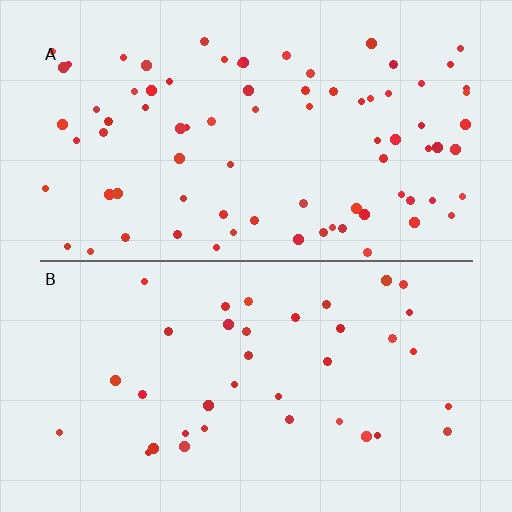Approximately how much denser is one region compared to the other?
Approximately 2.2× — region A over region B.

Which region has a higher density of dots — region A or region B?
A (the top).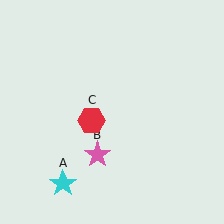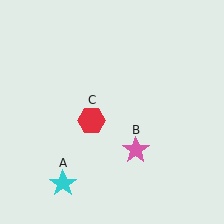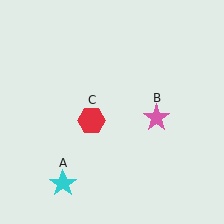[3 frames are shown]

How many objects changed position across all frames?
1 object changed position: pink star (object B).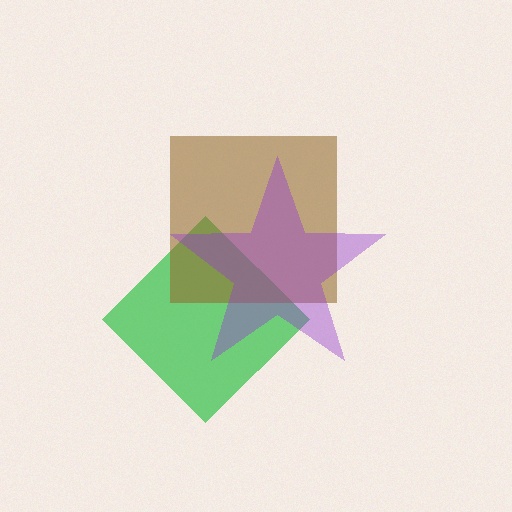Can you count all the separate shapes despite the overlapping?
Yes, there are 3 separate shapes.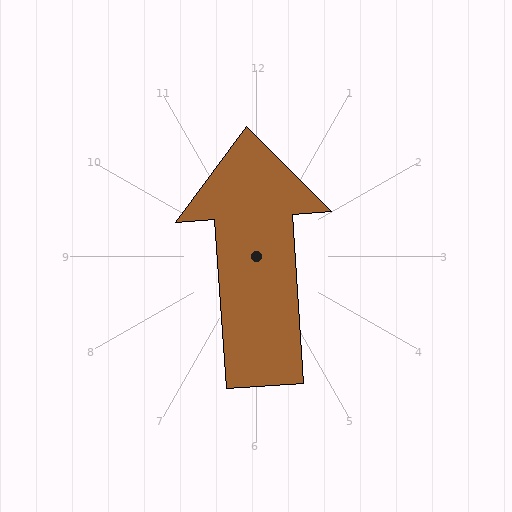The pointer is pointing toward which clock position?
Roughly 12 o'clock.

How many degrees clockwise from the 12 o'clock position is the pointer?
Approximately 356 degrees.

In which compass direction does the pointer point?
North.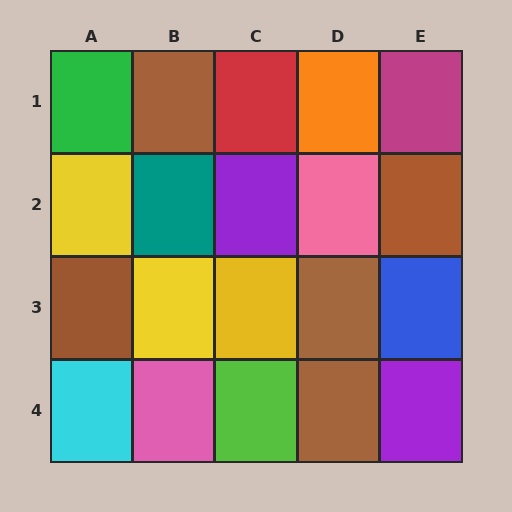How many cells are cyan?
1 cell is cyan.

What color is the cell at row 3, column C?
Yellow.